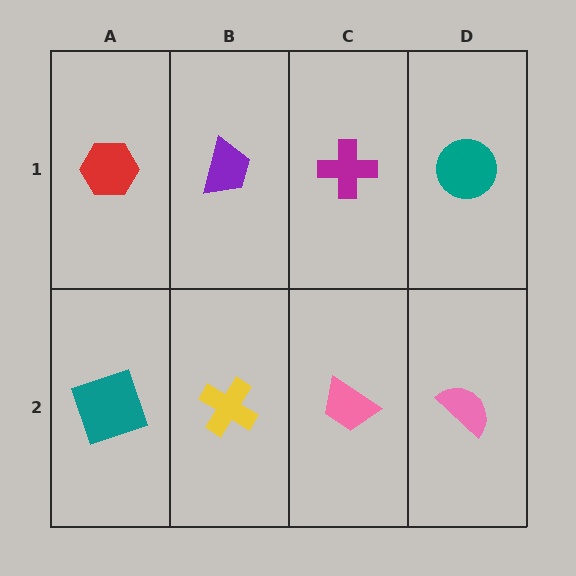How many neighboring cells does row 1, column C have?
3.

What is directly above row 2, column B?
A purple trapezoid.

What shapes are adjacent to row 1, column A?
A teal square (row 2, column A), a purple trapezoid (row 1, column B).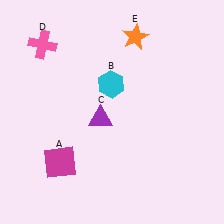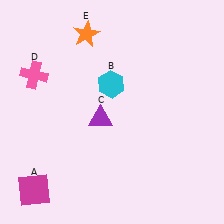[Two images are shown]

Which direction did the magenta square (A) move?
The magenta square (A) moved down.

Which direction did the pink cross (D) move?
The pink cross (D) moved down.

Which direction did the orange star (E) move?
The orange star (E) moved left.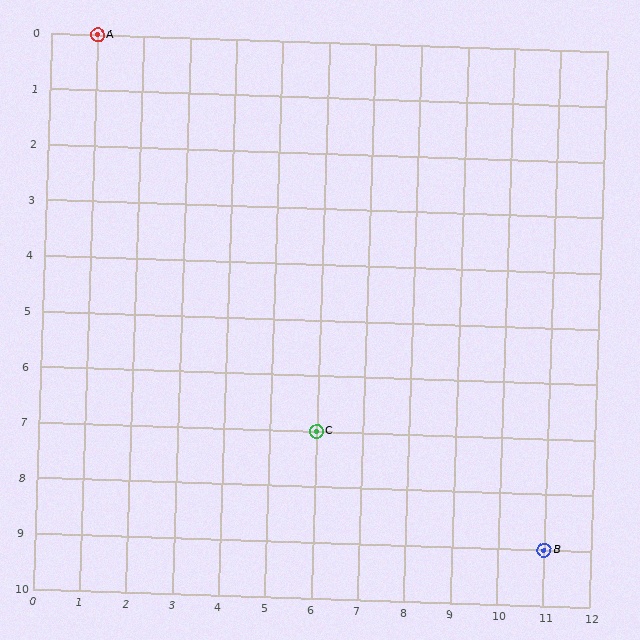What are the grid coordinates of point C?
Point C is at grid coordinates (6, 7).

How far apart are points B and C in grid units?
Points B and C are 5 columns and 2 rows apart (about 5.4 grid units diagonally).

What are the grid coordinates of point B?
Point B is at grid coordinates (11, 9).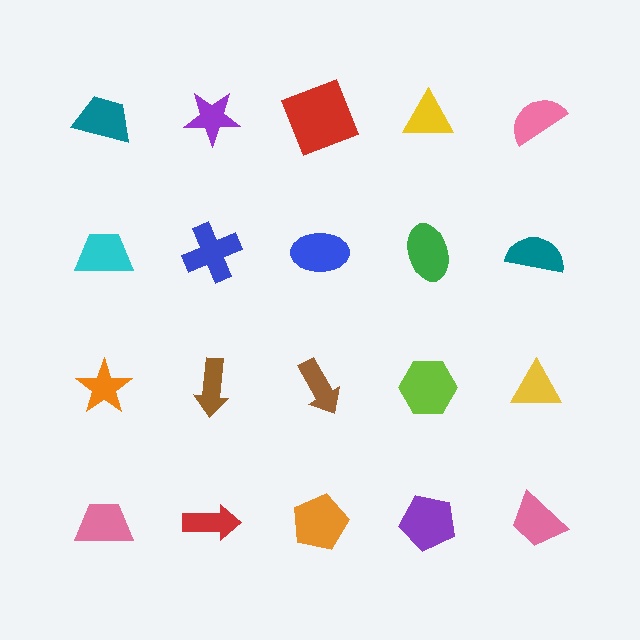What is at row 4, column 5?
A pink trapezoid.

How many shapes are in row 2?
5 shapes.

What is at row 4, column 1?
A pink trapezoid.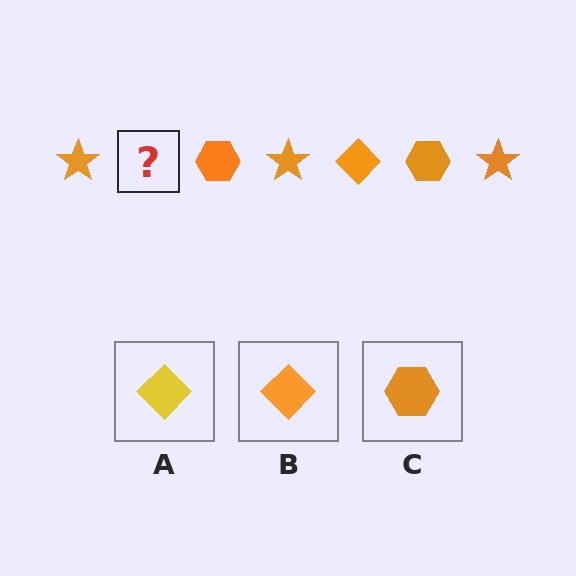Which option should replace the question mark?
Option B.